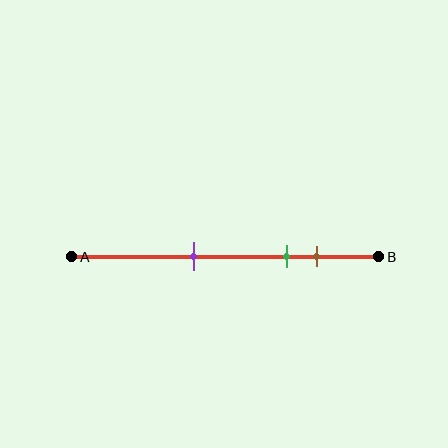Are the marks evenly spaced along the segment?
No, the marks are not evenly spaced.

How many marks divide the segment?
There are 3 marks dividing the segment.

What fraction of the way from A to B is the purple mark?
The purple mark is approximately 40% (0.4) of the way from A to B.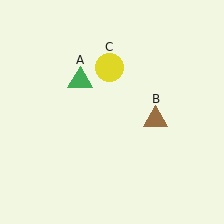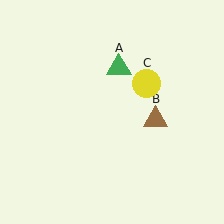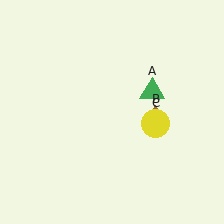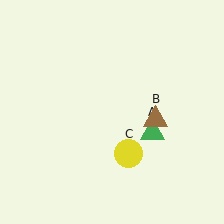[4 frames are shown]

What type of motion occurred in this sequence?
The green triangle (object A), yellow circle (object C) rotated clockwise around the center of the scene.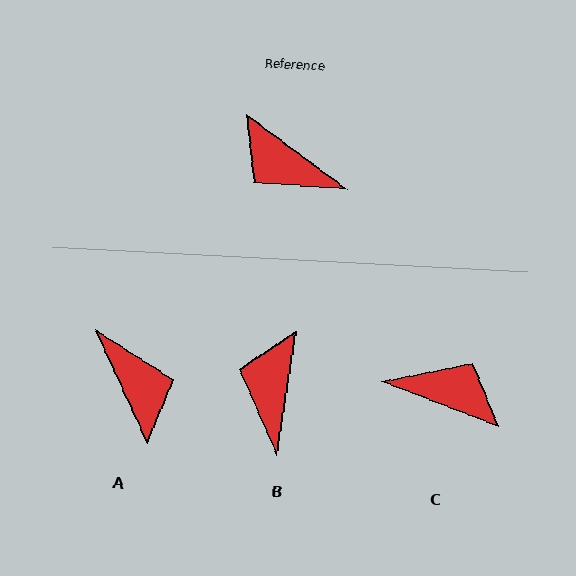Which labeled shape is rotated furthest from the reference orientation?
C, about 164 degrees away.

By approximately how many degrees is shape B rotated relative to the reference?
Approximately 62 degrees clockwise.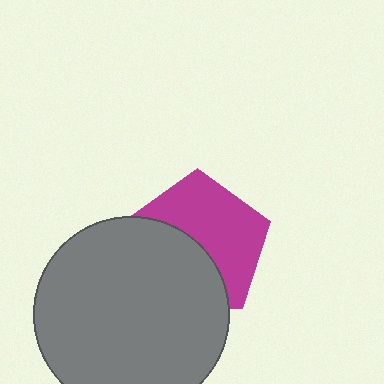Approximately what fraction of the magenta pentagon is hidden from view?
Roughly 46% of the magenta pentagon is hidden behind the gray circle.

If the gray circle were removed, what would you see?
You would see the complete magenta pentagon.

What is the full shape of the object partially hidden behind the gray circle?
The partially hidden object is a magenta pentagon.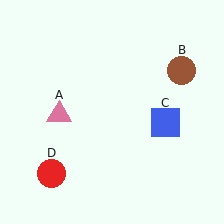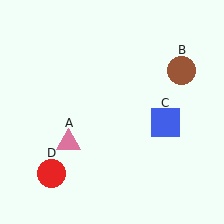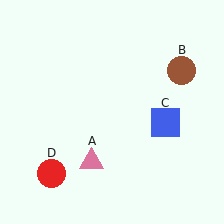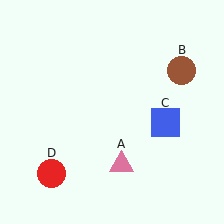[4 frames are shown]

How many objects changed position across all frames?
1 object changed position: pink triangle (object A).